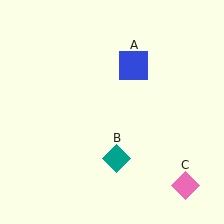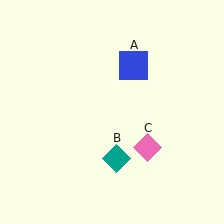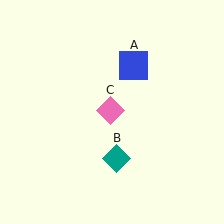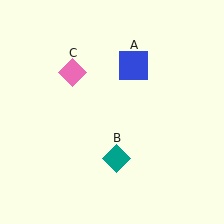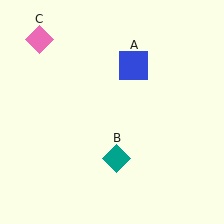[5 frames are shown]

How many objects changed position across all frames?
1 object changed position: pink diamond (object C).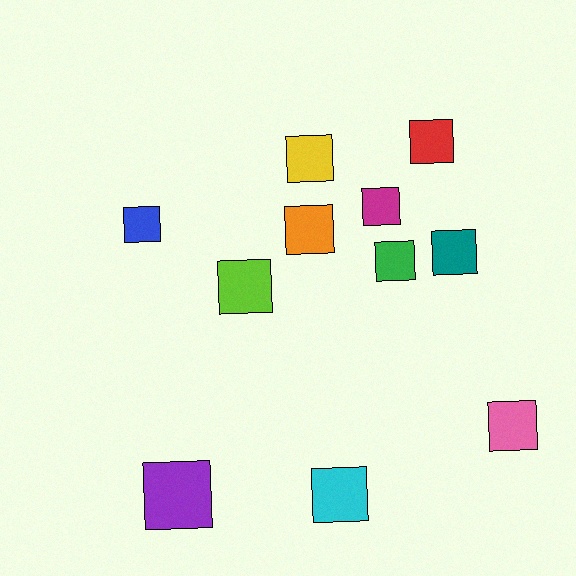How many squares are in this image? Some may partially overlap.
There are 11 squares.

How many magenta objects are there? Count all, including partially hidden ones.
There is 1 magenta object.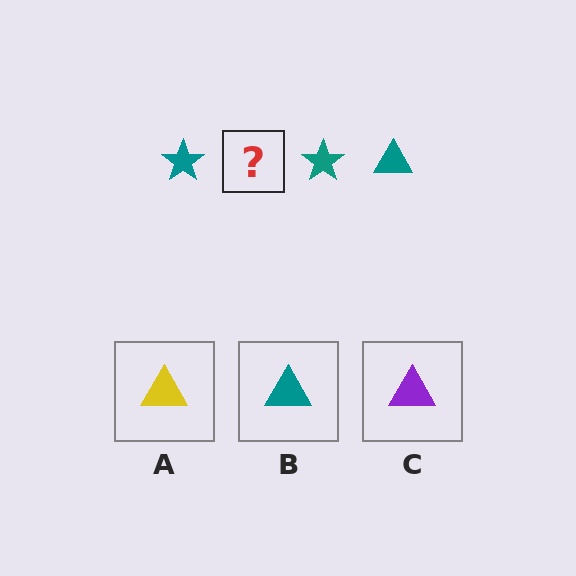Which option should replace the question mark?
Option B.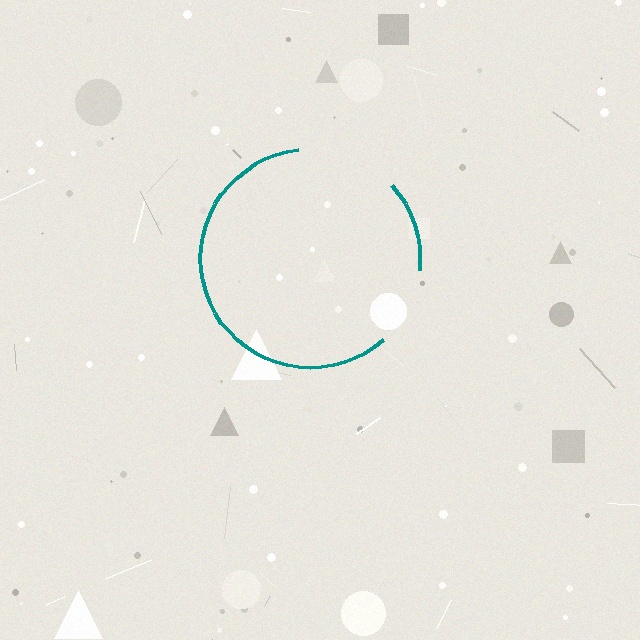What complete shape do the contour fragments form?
The contour fragments form a circle.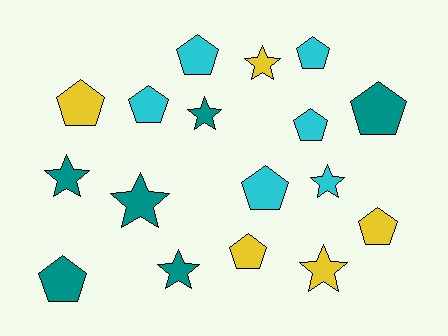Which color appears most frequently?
Teal, with 6 objects.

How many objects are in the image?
There are 17 objects.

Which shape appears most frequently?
Pentagon, with 10 objects.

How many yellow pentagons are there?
There are 3 yellow pentagons.